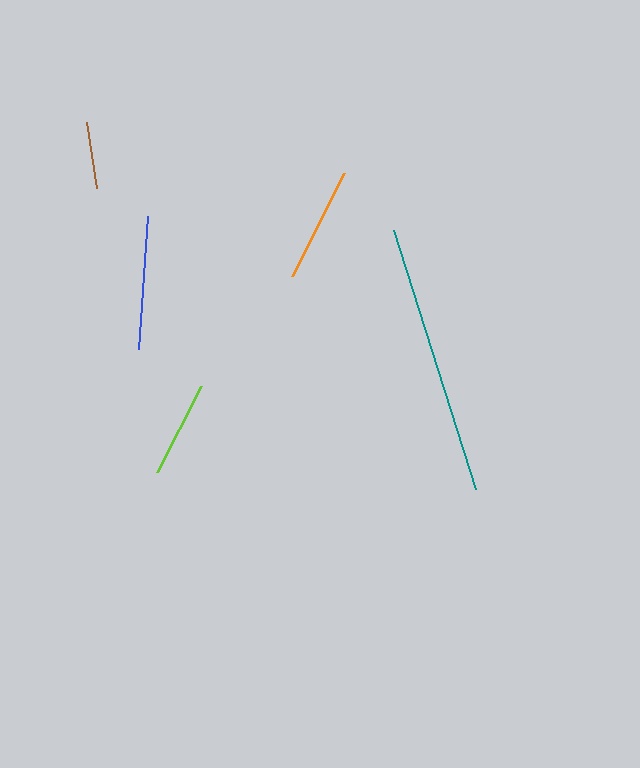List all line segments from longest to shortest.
From longest to shortest: teal, blue, orange, lime, brown.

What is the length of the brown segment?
The brown segment is approximately 67 pixels long.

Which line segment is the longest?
The teal line is the longest at approximately 271 pixels.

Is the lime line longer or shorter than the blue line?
The blue line is longer than the lime line.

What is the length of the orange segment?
The orange segment is approximately 116 pixels long.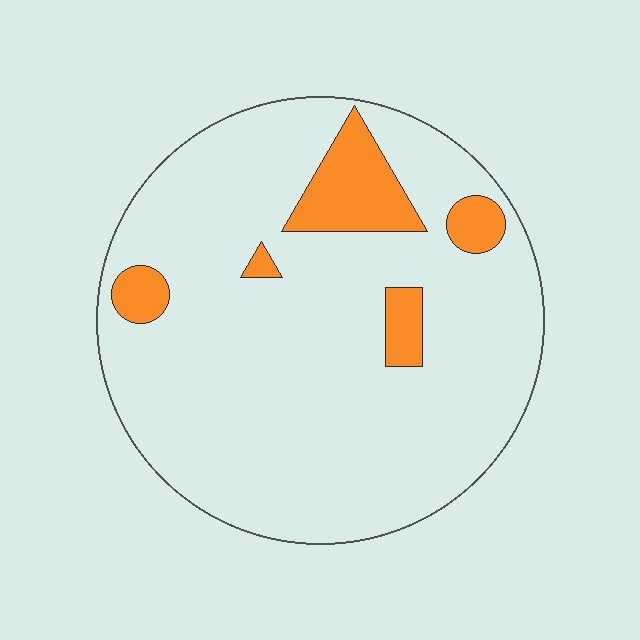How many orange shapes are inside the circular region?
5.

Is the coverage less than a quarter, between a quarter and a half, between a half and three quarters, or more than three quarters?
Less than a quarter.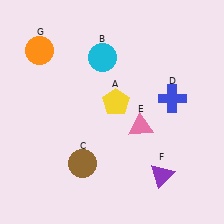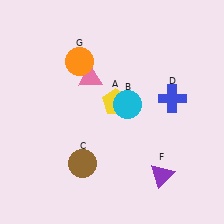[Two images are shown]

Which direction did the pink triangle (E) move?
The pink triangle (E) moved left.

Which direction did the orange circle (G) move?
The orange circle (G) moved right.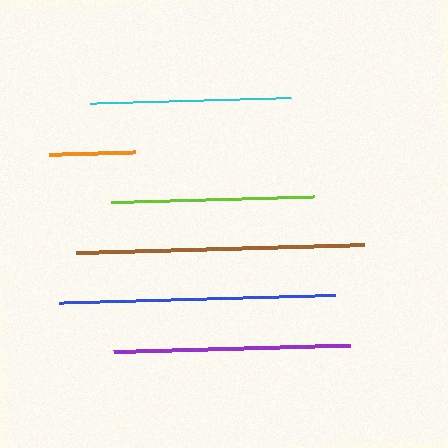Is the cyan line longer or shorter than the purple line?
The purple line is longer than the cyan line.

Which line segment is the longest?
The brown line is the longest at approximately 288 pixels.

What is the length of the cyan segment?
The cyan segment is approximately 202 pixels long.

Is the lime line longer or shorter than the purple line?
The purple line is longer than the lime line.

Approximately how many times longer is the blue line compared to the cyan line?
The blue line is approximately 1.4 times the length of the cyan line.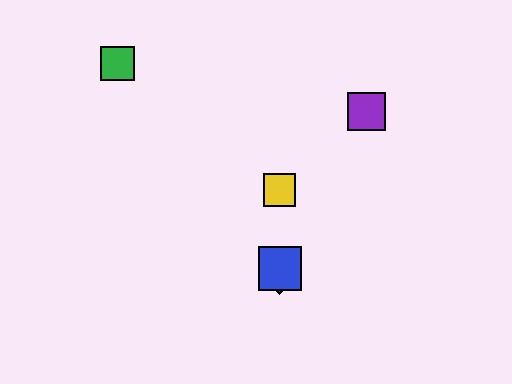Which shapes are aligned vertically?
The red diamond, the blue square, the yellow square are aligned vertically.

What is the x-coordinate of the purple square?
The purple square is at x≈366.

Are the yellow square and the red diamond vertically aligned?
Yes, both are at x≈280.